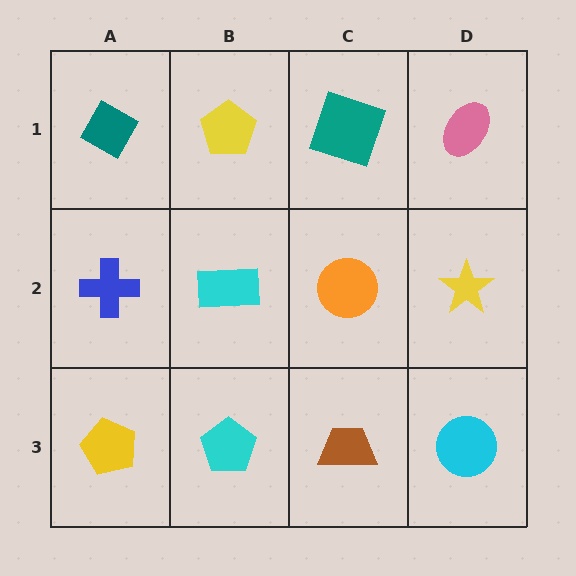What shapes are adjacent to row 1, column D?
A yellow star (row 2, column D), a teal square (row 1, column C).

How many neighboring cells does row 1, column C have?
3.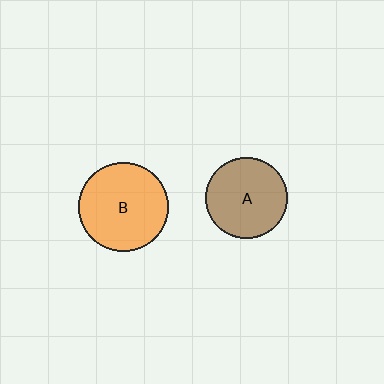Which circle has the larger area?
Circle B (orange).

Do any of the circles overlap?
No, none of the circles overlap.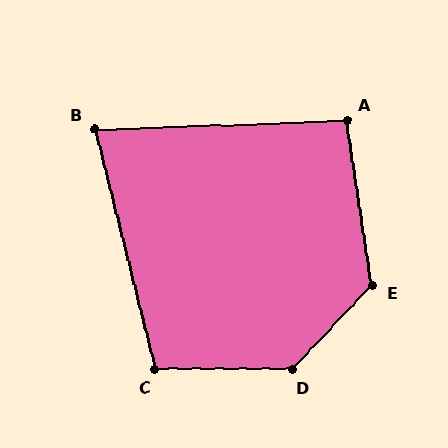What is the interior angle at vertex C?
Approximately 104 degrees (obtuse).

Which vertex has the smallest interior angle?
B, at approximately 78 degrees.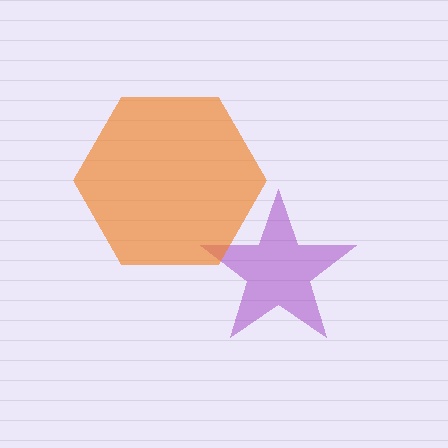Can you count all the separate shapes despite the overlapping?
Yes, there are 2 separate shapes.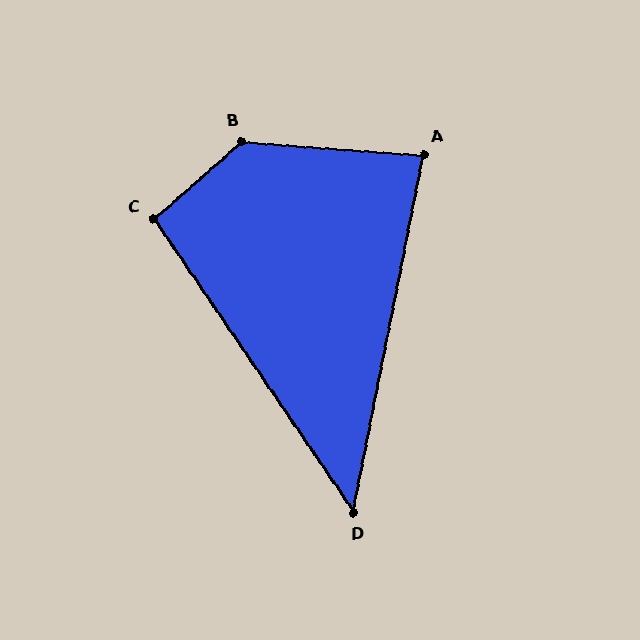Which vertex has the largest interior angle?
B, at approximately 134 degrees.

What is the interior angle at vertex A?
Approximately 83 degrees (acute).